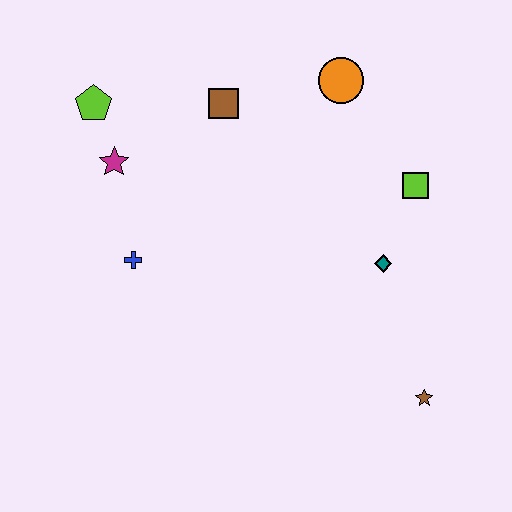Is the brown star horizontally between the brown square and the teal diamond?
No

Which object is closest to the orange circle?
The brown square is closest to the orange circle.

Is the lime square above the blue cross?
Yes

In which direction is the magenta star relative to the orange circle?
The magenta star is to the left of the orange circle.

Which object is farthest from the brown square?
The brown star is farthest from the brown square.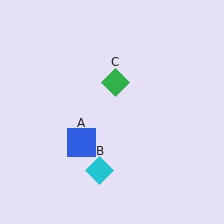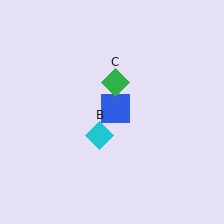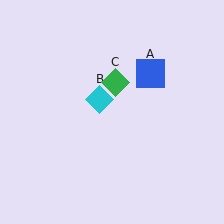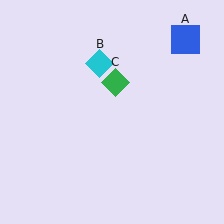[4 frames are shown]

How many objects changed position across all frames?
2 objects changed position: blue square (object A), cyan diamond (object B).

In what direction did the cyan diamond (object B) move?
The cyan diamond (object B) moved up.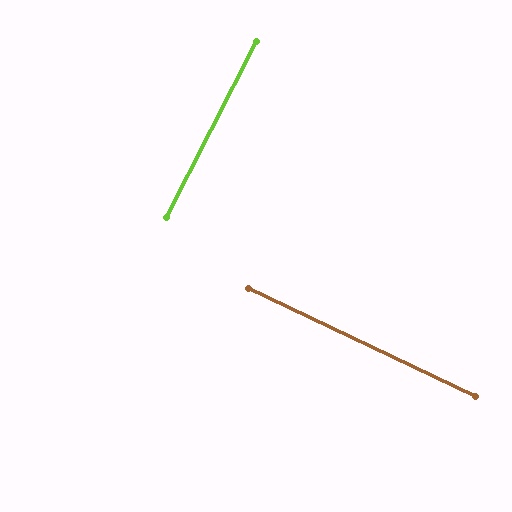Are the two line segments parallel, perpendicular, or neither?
Perpendicular — they meet at approximately 88°.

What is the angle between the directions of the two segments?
Approximately 88 degrees.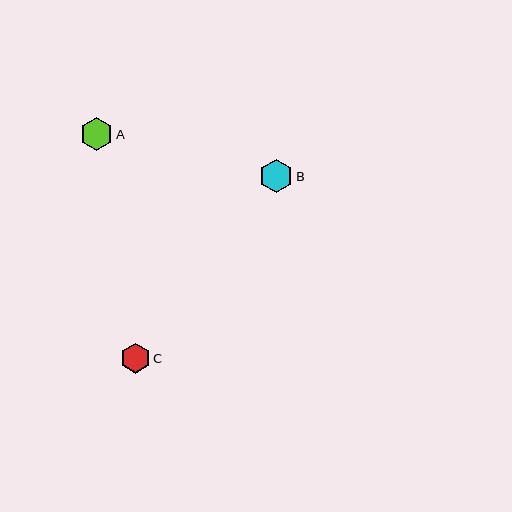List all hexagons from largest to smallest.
From largest to smallest: A, B, C.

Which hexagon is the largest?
Hexagon A is the largest with a size of approximately 33 pixels.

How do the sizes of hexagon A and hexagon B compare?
Hexagon A and hexagon B are approximately the same size.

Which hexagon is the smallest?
Hexagon C is the smallest with a size of approximately 30 pixels.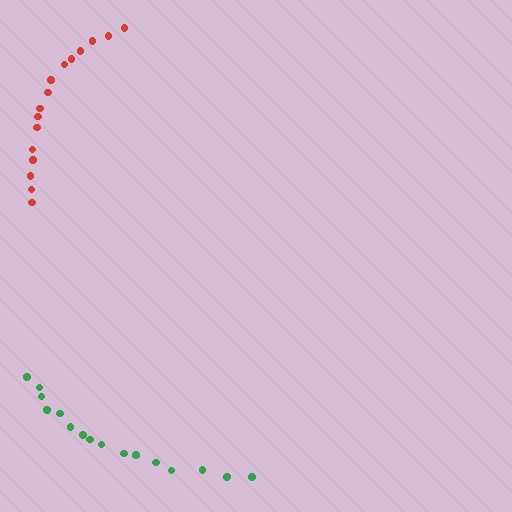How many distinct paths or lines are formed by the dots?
There are 2 distinct paths.